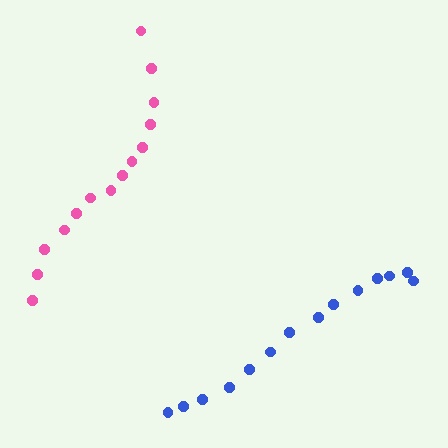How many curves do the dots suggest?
There are 2 distinct paths.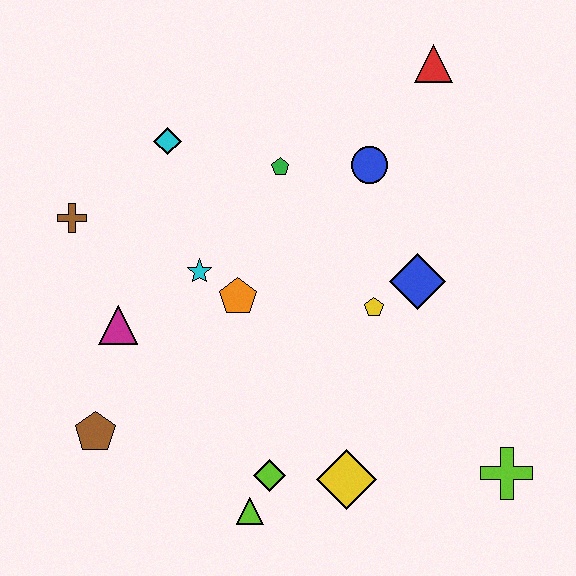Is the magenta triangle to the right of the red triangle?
No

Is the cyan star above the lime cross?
Yes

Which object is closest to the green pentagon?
The blue circle is closest to the green pentagon.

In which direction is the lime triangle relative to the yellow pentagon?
The lime triangle is below the yellow pentagon.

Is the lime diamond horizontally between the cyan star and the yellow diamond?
Yes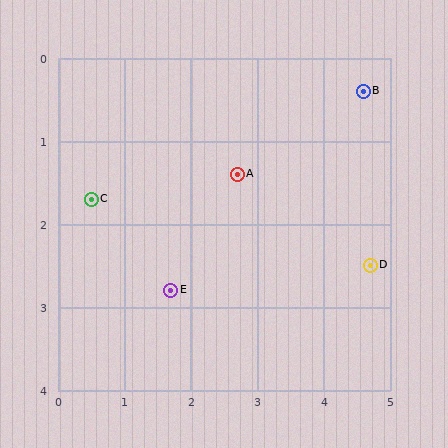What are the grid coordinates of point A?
Point A is at approximately (2.7, 1.4).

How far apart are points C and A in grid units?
Points C and A are about 2.2 grid units apart.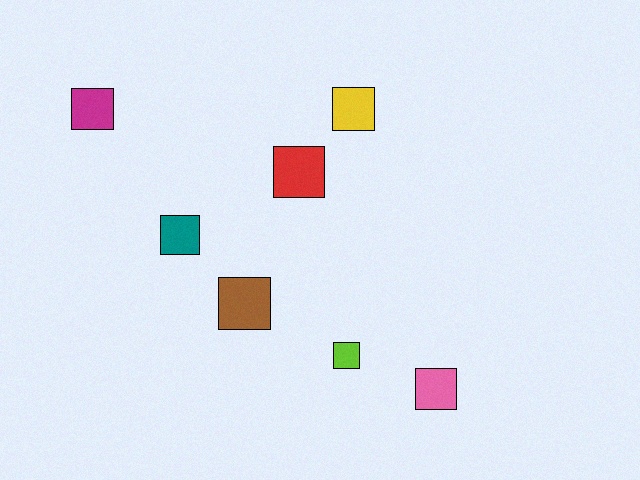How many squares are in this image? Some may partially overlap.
There are 7 squares.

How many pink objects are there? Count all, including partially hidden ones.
There is 1 pink object.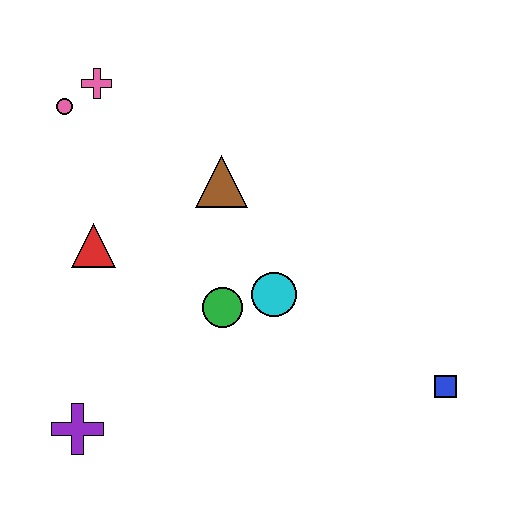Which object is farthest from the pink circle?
The blue square is farthest from the pink circle.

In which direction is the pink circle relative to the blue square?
The pink circle is to the left of the blue square.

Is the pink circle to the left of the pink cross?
Yes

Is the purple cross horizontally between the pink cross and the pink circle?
Yes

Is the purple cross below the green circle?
Yes